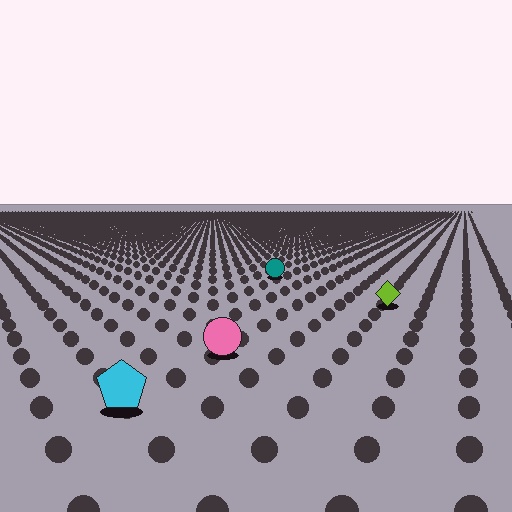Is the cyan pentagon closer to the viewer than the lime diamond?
Yes. The cyan pentagon is closer — you can tell from the texture gradient: the ground texture is coarser near it.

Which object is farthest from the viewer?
The teal circle is farthest from the viewer. It appears smaller and the ground texture around it is denser.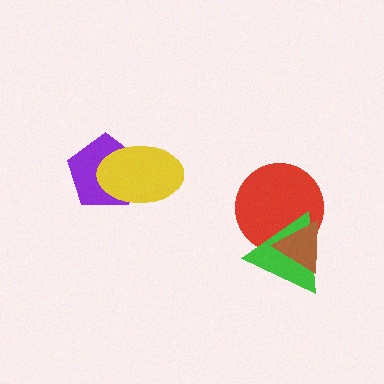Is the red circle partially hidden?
Yes, it is partially covered by another shape.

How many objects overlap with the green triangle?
2 objects overlap with the green triangle.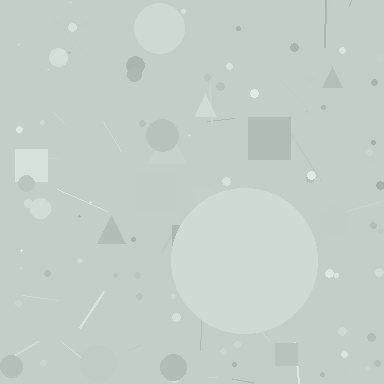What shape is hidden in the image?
A circle is hidden in the image.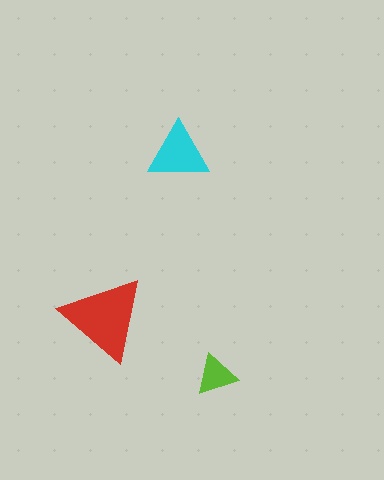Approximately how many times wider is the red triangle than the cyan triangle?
About 1.5 times wider.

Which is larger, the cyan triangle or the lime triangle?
The cyan one.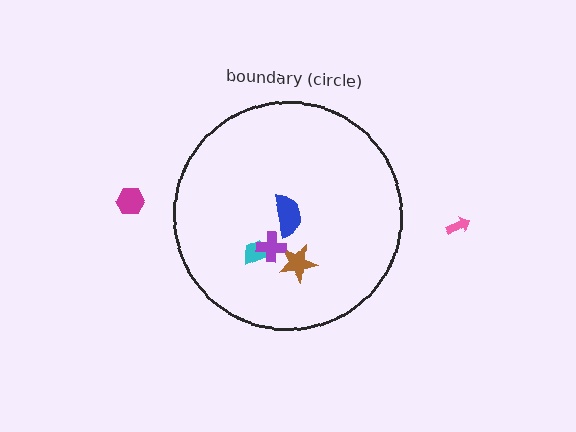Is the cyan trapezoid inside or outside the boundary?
Inside.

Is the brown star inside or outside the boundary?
Inside.